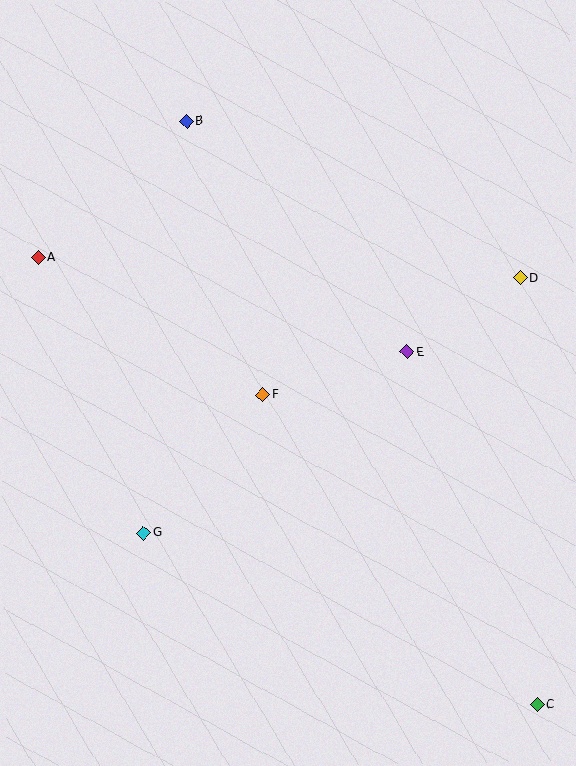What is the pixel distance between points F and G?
The distance between F and G is 183 pixels.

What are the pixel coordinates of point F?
Point F is at (263, 395).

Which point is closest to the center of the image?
Point F at (263, 395) is closest to the center.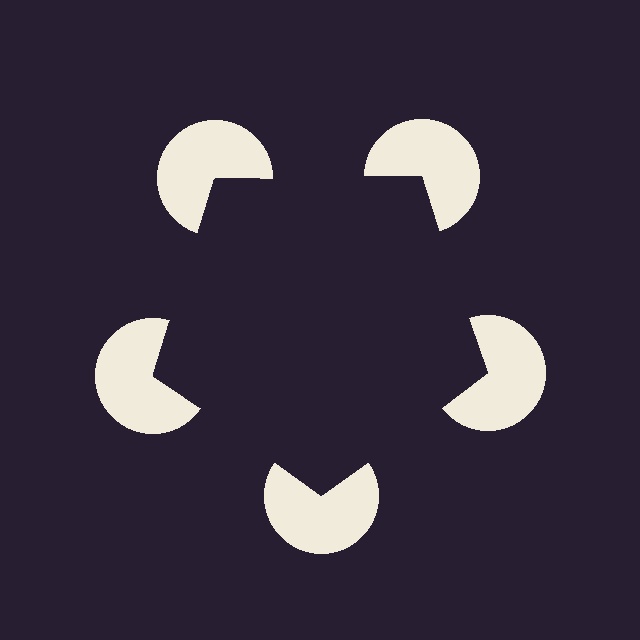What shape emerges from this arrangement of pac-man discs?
An illusory pentagon — its edges are inferred from the aligned wedge cuts in the pac-man discs, not physically drawn.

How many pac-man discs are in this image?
There are 5 — one at each vertex of the illusory pentagon.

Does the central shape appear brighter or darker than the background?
It typically appears slightly darker than the background, even though no actual brightness change is drawn.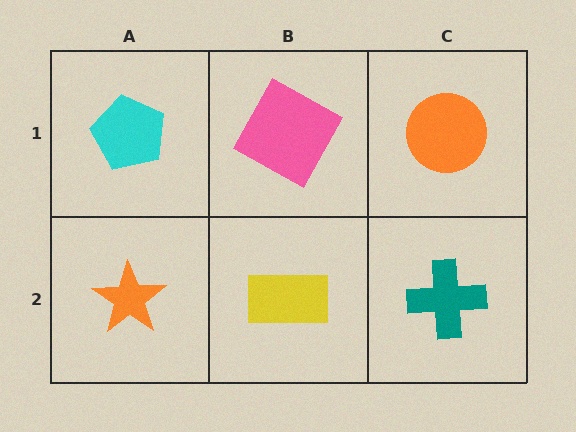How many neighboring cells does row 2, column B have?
3.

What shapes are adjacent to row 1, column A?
An orange star (row 2, column A), a pink square (row 1, column B).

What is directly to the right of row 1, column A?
A pink square.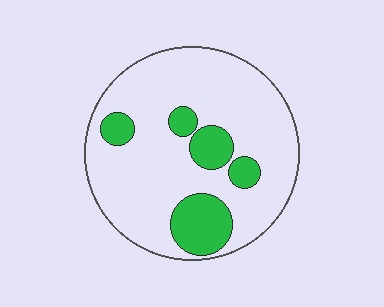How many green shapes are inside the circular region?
5.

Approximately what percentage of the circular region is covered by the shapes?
Approximately 20%.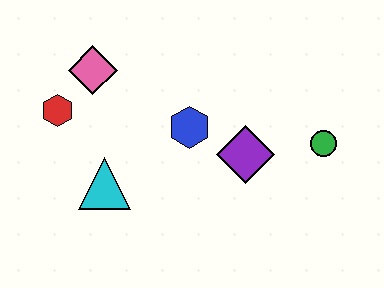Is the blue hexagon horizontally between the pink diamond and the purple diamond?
Yes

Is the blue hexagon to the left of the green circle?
Yes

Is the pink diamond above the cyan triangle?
Yes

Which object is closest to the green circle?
The purple diamond is closest to the green circle.